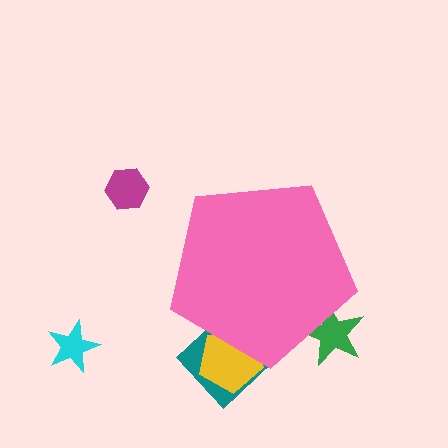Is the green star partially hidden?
Yes, the green star is partially hidden behind the pink pentagon.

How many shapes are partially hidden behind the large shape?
3 shapes are partially hidden.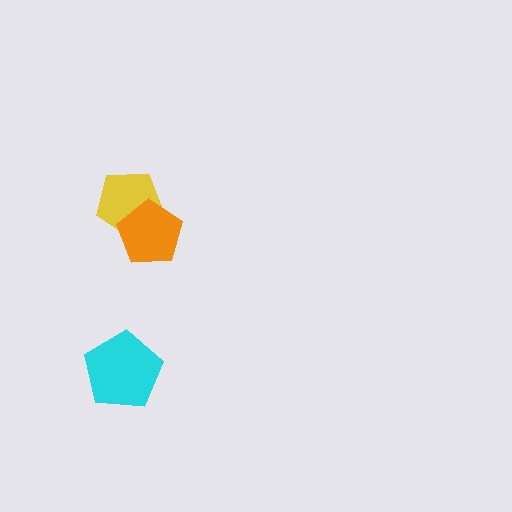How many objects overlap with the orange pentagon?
1 object overlaps with the orange pentagon.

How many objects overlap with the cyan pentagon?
0 objects overlap with the cyan pentagon.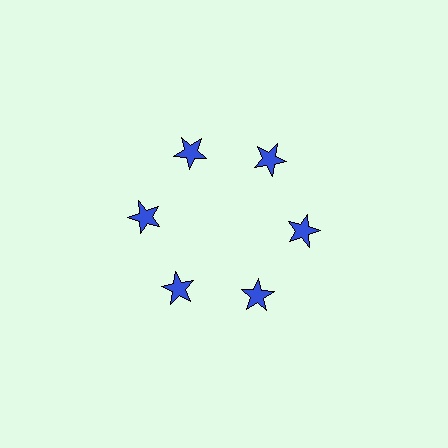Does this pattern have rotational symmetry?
Yes, this pattern has 6-fold rotational symmetry. It looks the same after rotating 60 degrees around the center.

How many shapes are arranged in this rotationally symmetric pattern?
There are 6 shapes, arranged in 6 groups of 1.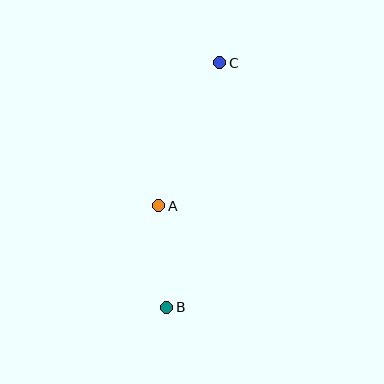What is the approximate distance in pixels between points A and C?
The distance between A and C is approximately 156 pixels.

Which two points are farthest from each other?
Points B and C are farthest from each other.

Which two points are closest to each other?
Points A and B are closest to each other.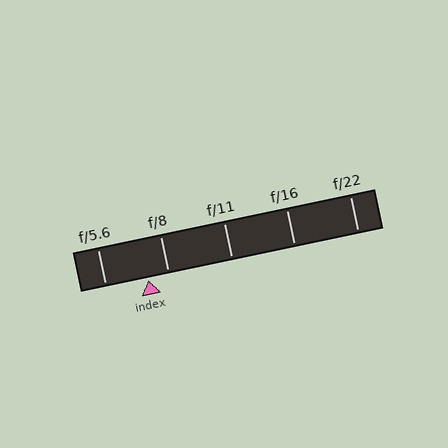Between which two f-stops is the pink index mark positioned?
The index mark is between f/5.6 and f/8.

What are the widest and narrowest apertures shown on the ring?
The widest aperture shown is f/5.6 and the narrowest is f/22.